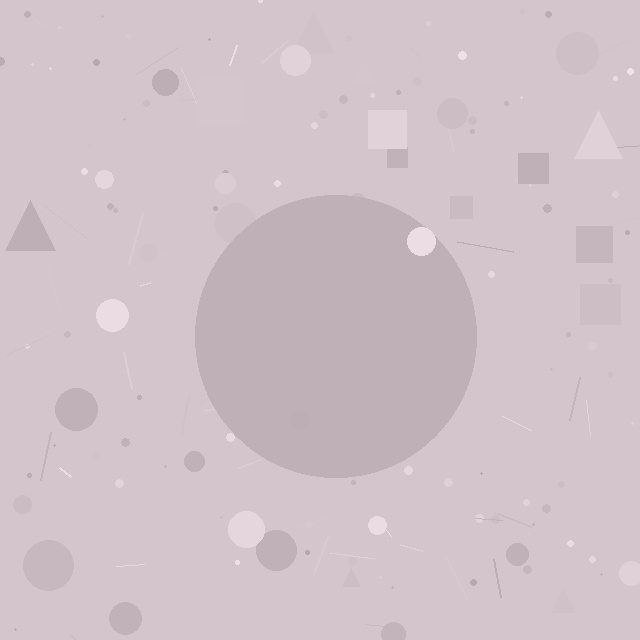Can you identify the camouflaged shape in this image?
The camouflaged shape is a circle.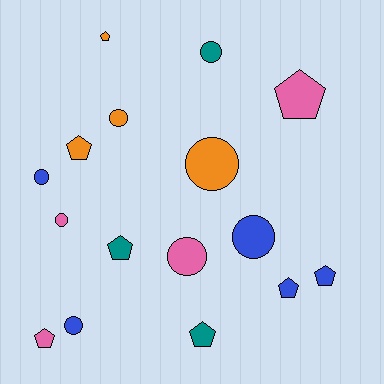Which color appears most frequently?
Blue, with 5 objects.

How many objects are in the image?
There are 16 objects.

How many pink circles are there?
There are 2 pink circles.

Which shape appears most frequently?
Pentagon, with 8 objects.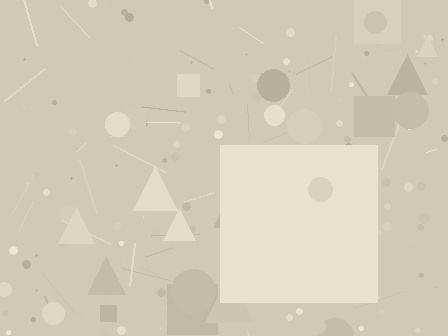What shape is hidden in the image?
A square is hidden in the image.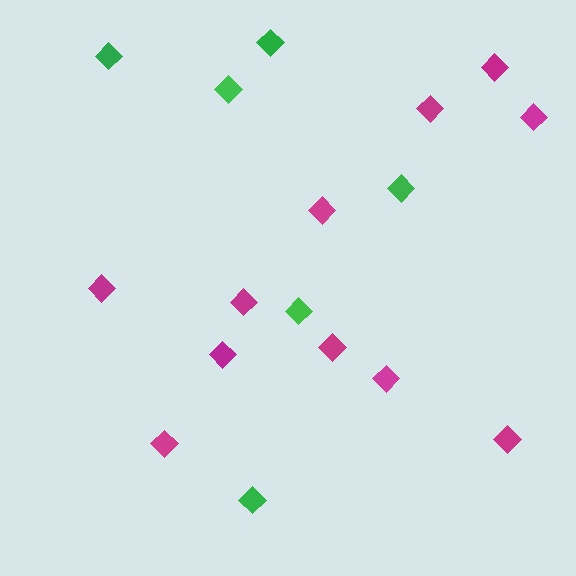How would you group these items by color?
There are 2 groups: one group of green diamonds (6) and one group of magenta diamonds (11).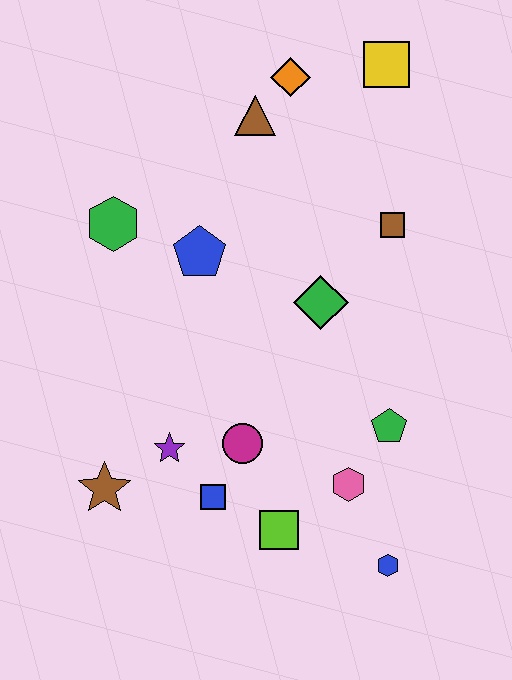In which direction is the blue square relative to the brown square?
The blue square is below the brown square.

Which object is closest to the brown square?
The green diamond is closest to the brown square.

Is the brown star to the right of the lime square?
No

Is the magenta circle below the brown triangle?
Yes